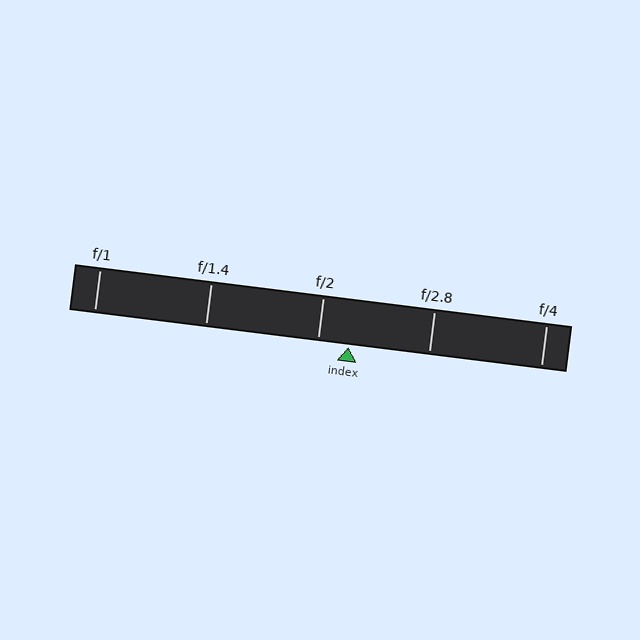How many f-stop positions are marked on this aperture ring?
There are 5 f-stop positions marked.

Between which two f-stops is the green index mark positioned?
The index mark is between f/2 and f/2.8.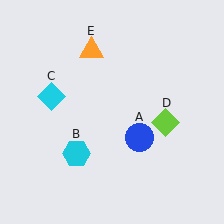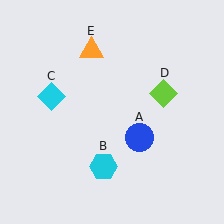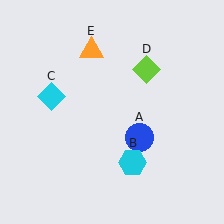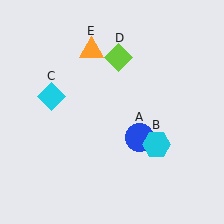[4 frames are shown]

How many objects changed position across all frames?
2 objects changed position: cyan hexagon (object B), lime diamond (object D).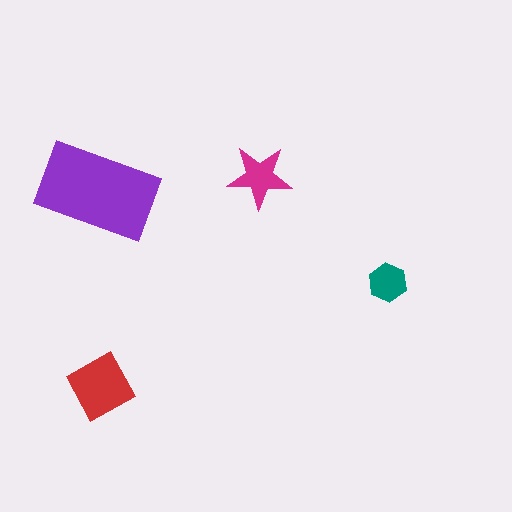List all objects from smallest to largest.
The teal hexagon, the magenta star, the red diamond, the purple rectangle.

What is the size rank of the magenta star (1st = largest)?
3rd.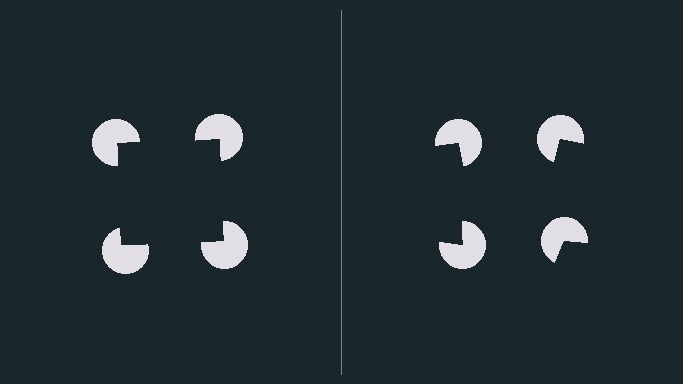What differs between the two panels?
The pac-man discs are positioned identically on both sides; only the wedge orientations differ. On the left they align to a square; on the right they are misaligned.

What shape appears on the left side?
An illusory square.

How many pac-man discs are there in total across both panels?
8 — 4 on each side.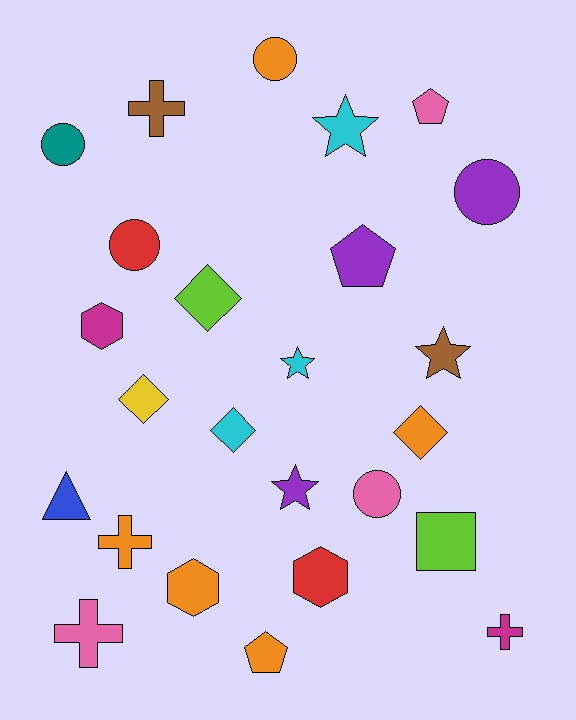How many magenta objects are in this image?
There are 2 magenta objects.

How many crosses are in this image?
There are 4 crosses.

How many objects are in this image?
There are 25 objects.